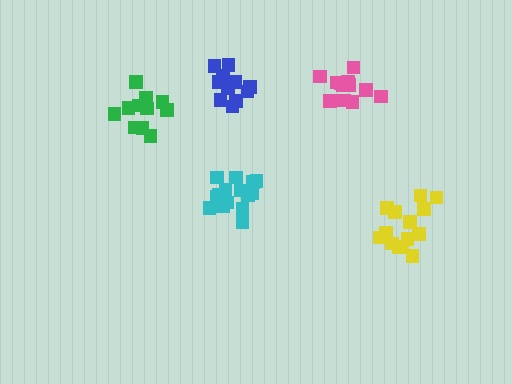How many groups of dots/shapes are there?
There are 5 groups.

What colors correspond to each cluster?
The clusters are colored: green, blue, yellow, cyan, pink.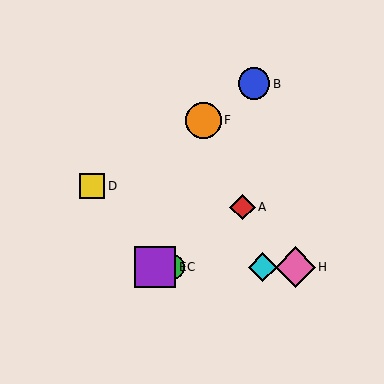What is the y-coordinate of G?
Object G is at y≈267.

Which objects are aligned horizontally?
Objects C, E, G, H are aligned horizontally.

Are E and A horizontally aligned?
No, E is at y≈267 and A is at y≈207.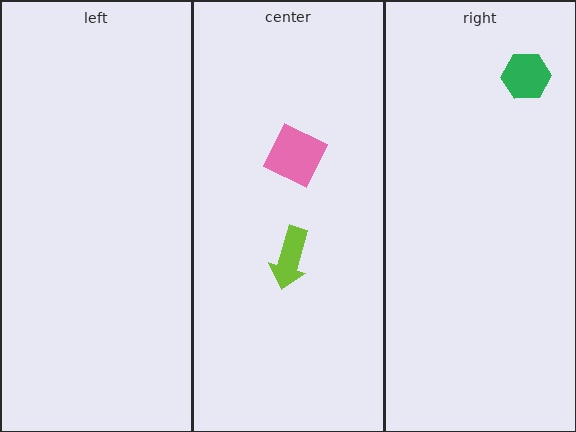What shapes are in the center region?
The pink square, the lime arrow.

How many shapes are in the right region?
1.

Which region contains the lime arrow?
The center region.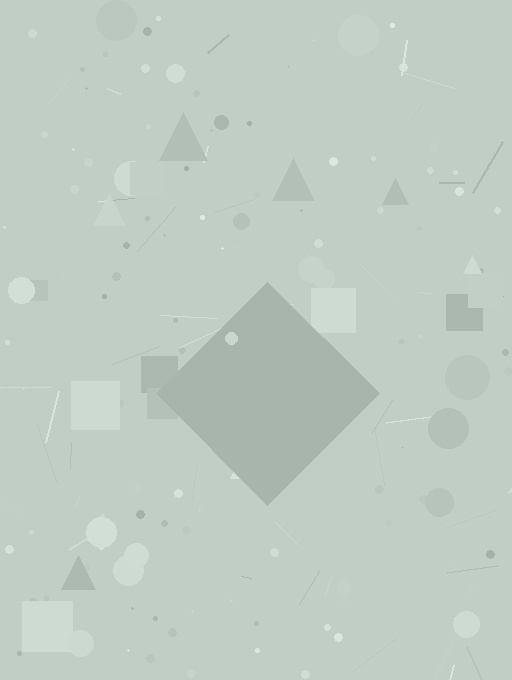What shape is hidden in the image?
A diamond is hidden in the image.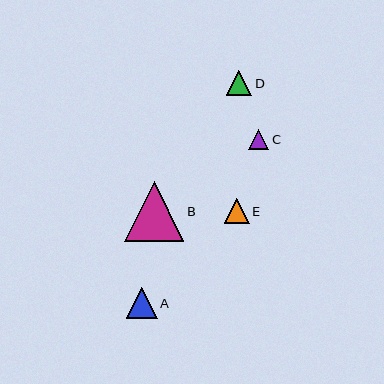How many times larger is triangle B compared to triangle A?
Triangle B is approximately 1.9 times the size of triangle A.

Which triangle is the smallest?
Triangle C is the smallest with a size of approximately 20 pixels.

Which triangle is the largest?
Triangle B is the largest with a size of approximately 59 pixels.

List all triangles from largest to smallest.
From largest to smallest: B, A, D, E, C.